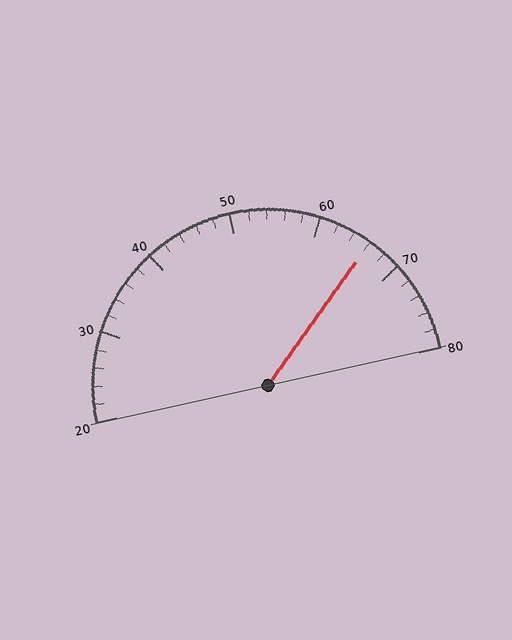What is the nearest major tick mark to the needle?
The nearest major tick mark is 70.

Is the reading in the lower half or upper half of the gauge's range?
The reading is in the upper half of the range (20 to 80).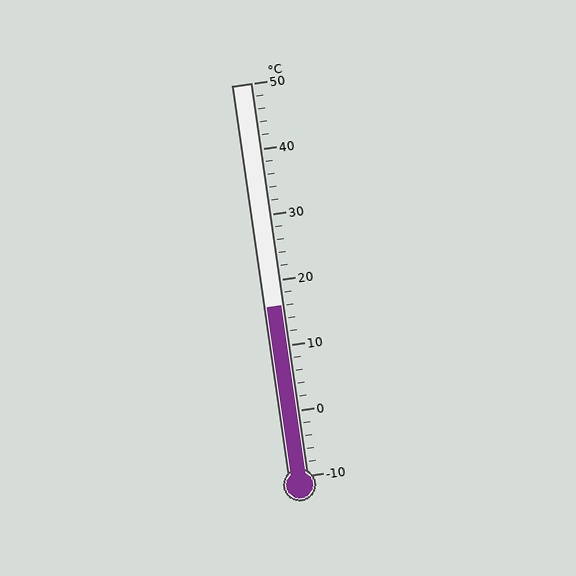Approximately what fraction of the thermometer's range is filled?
The thermometer is filled to approximately 45% of its range.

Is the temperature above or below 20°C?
The temperature is below 20°C.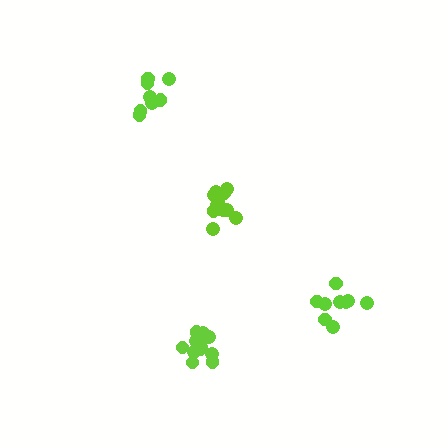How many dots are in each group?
Group 1: 9 dots, Group 2: 13 dots, Group 3: 8 dots, Group 4: 13 dots (43 total).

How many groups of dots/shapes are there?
There are 4 groups.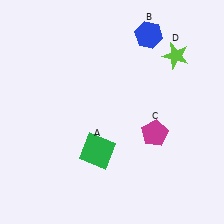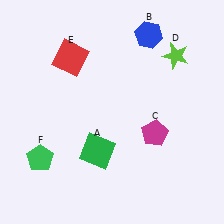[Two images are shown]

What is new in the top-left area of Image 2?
A red square (E) was added in the top-left area of Image 2.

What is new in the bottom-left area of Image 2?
A green pentagon (F) was added in the bottom-left area of Image 2.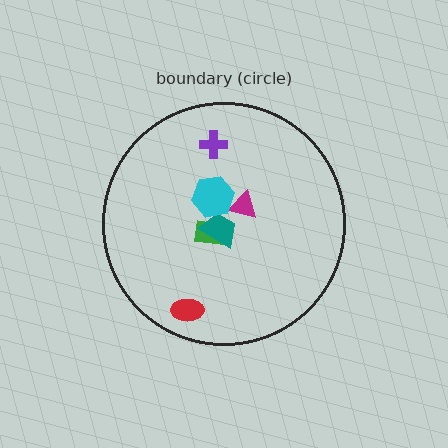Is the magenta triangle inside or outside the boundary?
Inside.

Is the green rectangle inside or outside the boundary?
Inside.